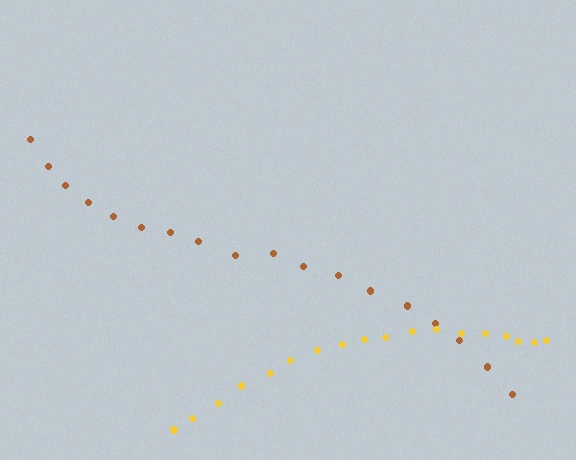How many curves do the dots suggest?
There are 2 distinct paths.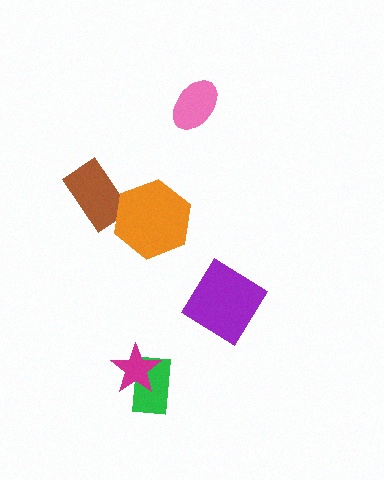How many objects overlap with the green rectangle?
1 object overlaps with the green rectangle.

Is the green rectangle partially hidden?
Yes, it is partially covered by another shape.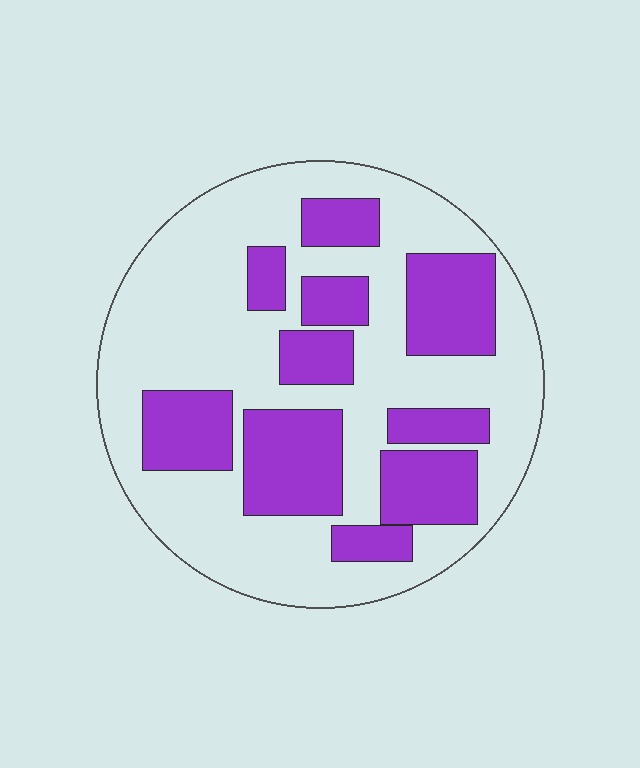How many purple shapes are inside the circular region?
10.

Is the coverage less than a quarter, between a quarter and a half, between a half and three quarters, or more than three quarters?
Between a quarter and a half.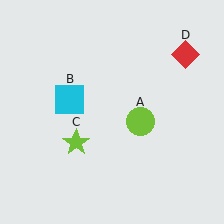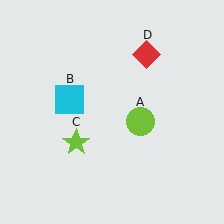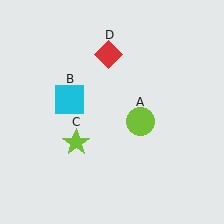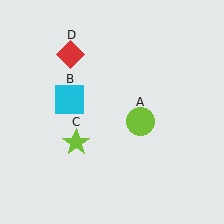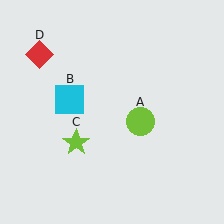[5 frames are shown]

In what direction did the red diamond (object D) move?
The red diamond (object D) moved left.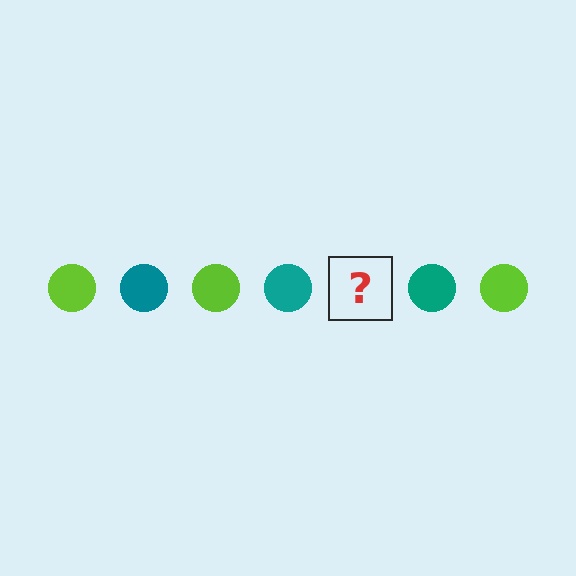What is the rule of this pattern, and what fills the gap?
The rule is that the pattern cycles through lime, teal circles. The gap should be filled with a lime circle.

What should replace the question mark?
The question mark should be replaced with a lime circle.